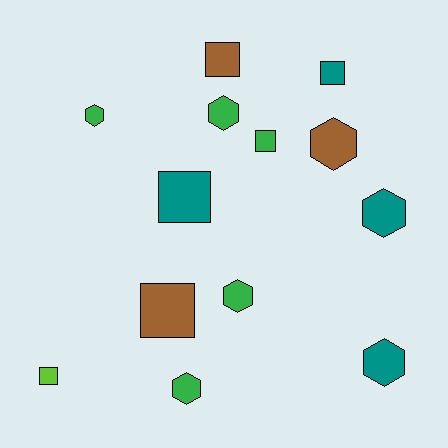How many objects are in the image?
There are 13 objects.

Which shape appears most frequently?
Hexagon, with 7 objects.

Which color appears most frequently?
Green, with 5 objects.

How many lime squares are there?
There is 1 lime square.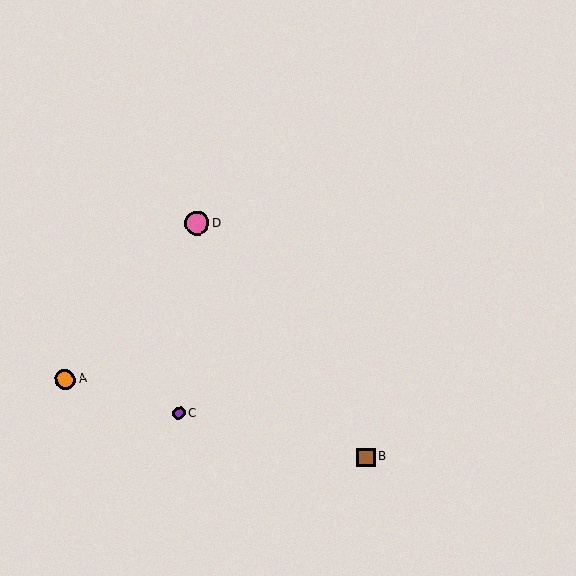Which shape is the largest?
The pink circle (labeled D) is the largest.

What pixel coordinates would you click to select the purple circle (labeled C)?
Click at (179, 413) to select the purple circle C.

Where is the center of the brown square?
The center of the brown square is at (366, 457).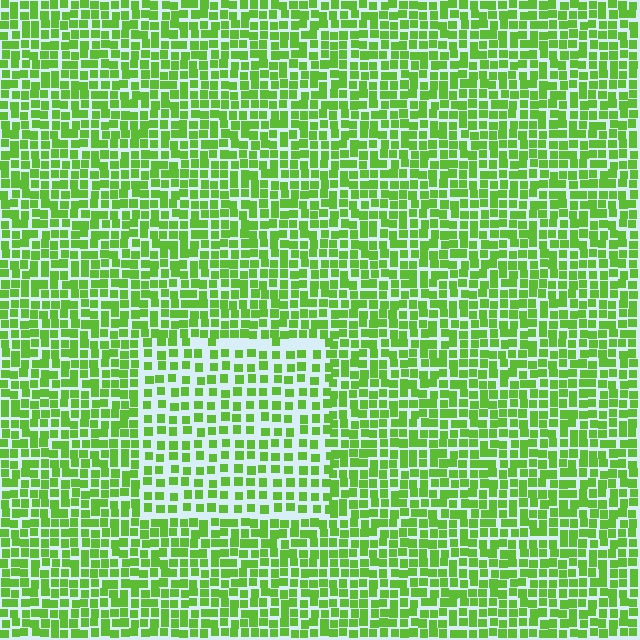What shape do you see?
I see a rectangle.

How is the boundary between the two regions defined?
The boundary is defined by a change in element density (approximately 1.7x ratio). All elements are the same color, size, and shape.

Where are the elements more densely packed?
The elements are more densely packed outside the rectangle boundary.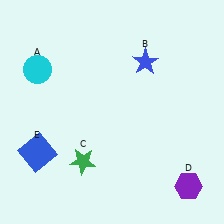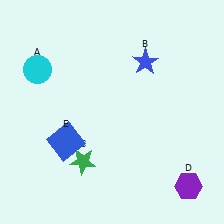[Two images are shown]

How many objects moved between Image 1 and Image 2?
1 object moved between the two images.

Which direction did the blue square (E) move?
The blue square (E) moved right.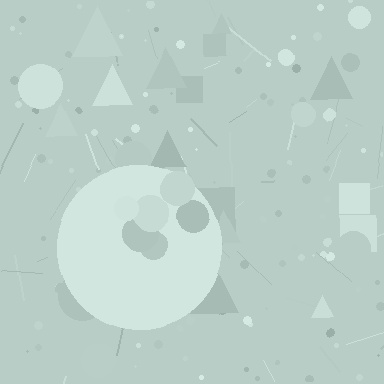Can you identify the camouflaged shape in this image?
The camouflaged shape is a circle.